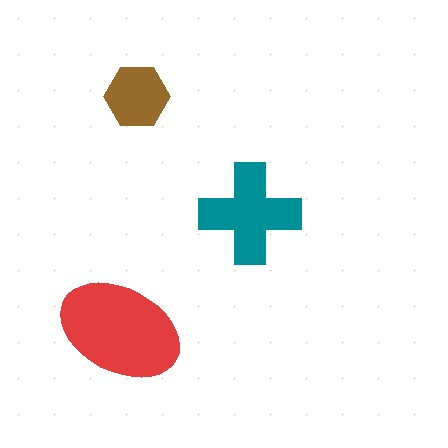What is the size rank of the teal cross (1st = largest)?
2nd.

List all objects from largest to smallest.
The red ellipse, the teal cross, the brown hexagon.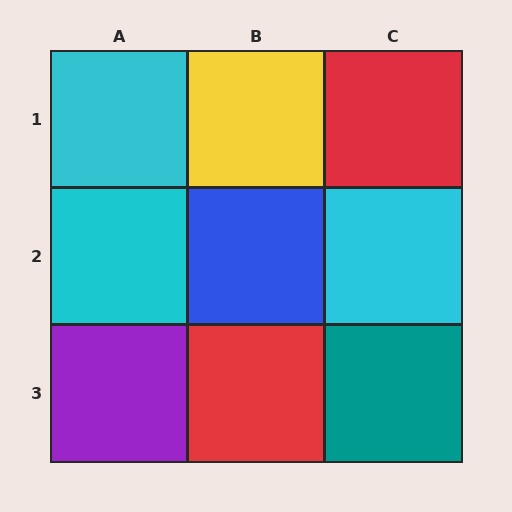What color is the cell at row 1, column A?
Cyan.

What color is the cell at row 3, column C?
Teal.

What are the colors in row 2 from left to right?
Cyan, blue, cyan.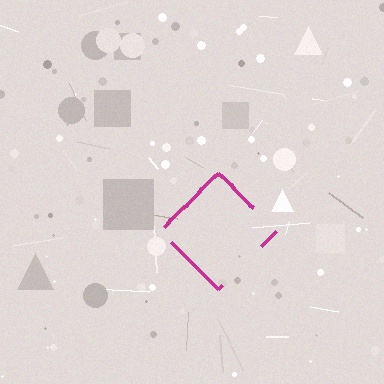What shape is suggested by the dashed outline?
The dashed outline suggests a diamond.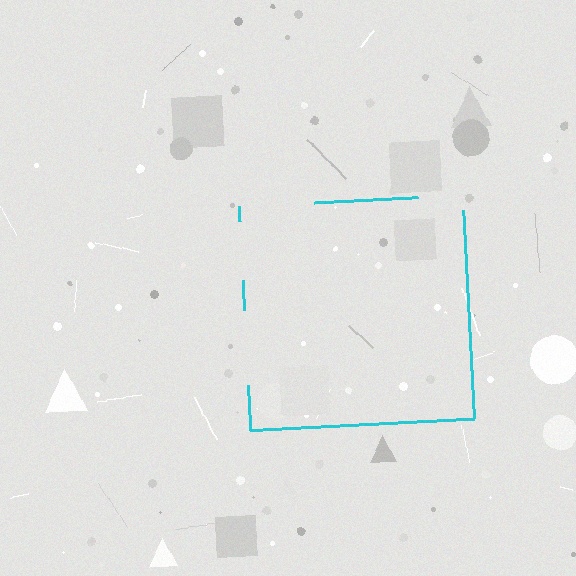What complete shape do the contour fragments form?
The contour fragments form a square.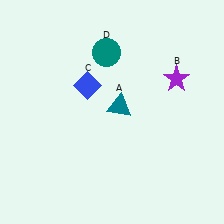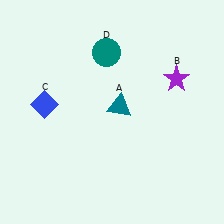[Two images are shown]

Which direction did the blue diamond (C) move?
The blue diamond (C) moved left.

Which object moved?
The blue diamond (C) moved left.